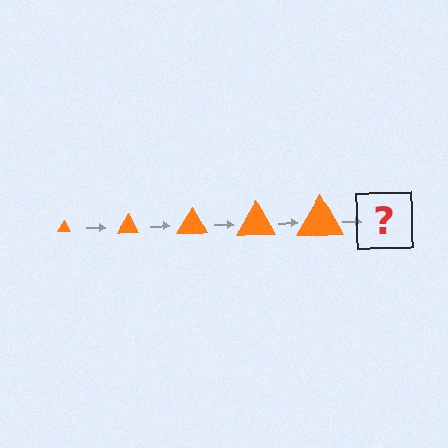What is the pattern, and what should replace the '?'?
The pattern is that the triangle gets progressively larger each step. The '?' should be an orange triangle, larger than the previous one.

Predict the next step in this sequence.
The next step is an orange triangle, larger than the previous one.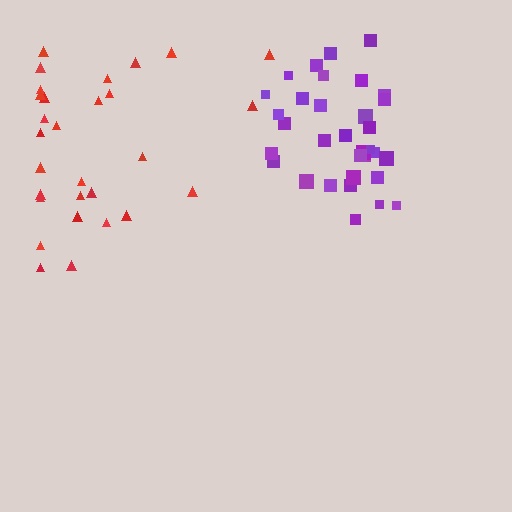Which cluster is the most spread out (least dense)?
Red.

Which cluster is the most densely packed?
Purple.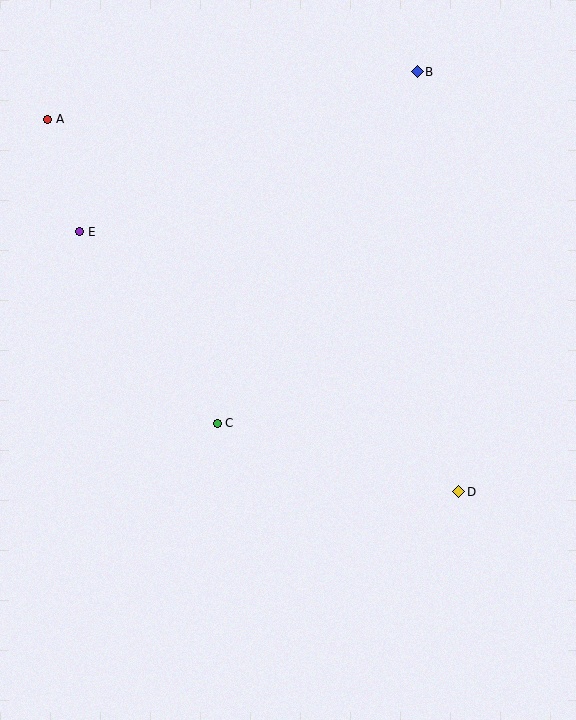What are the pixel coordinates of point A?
Point A is at (48, 119).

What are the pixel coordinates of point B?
Point B is at (417, 72).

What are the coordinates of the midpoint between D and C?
The midpoint between D and C is at (338, 457).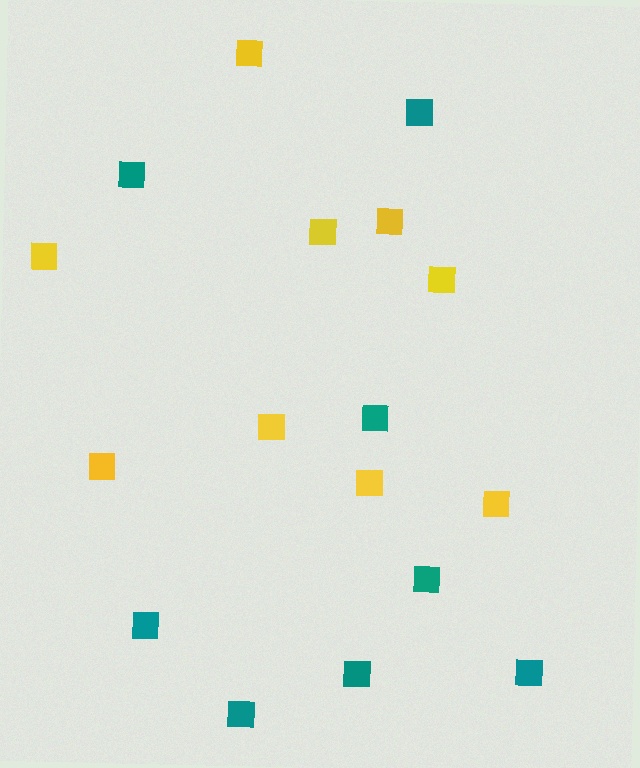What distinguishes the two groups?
There are 2 groups: one group of yellow squares (9) and one group of teal squares (8).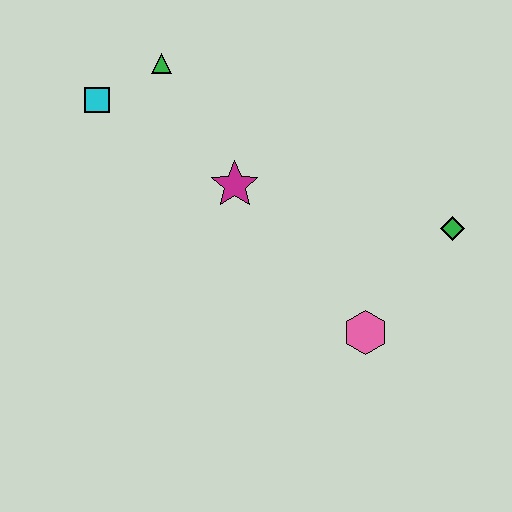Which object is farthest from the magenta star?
The green diamond is farthest from the magenta star.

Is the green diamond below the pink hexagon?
No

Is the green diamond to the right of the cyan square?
Yes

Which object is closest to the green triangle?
The cyan square is closest to the green triangle.